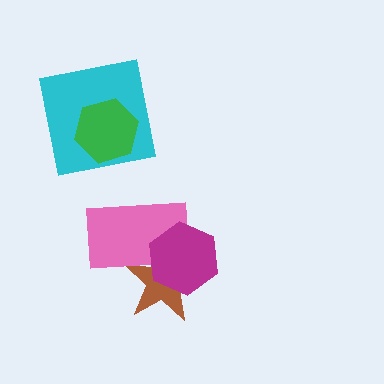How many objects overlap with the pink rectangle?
2 objects overlap with the pink rectangle.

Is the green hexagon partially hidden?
No, no other shape covers it.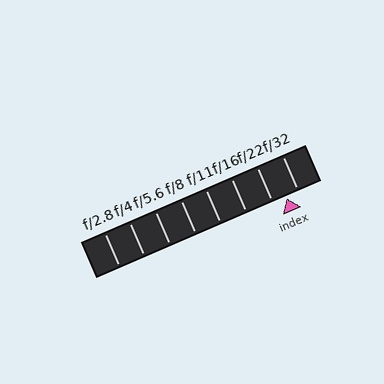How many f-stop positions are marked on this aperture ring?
There are 8 f-stop positions marked.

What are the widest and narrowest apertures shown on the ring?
The widest aperture shown is f/2.8 and the narrowest is f/32.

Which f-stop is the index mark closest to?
The index mark is closest to f/32.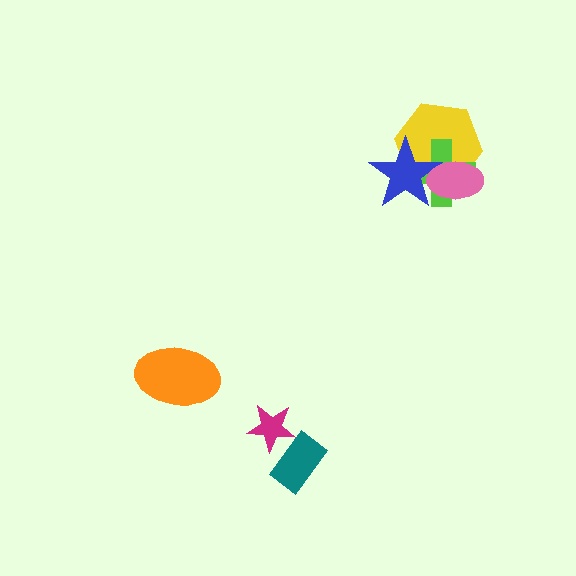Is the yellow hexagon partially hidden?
Yes, it is partially covered by another shape.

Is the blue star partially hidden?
Yes, it is partially covered by another shape.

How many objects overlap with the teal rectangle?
1 object overlaps with the teal rectangle.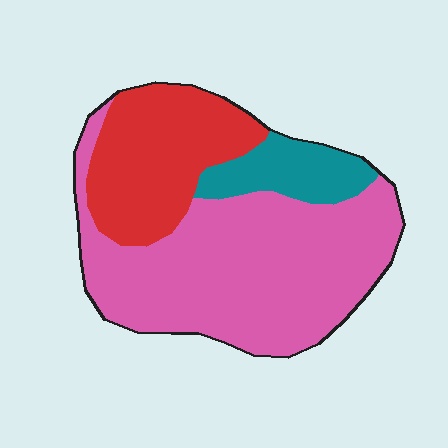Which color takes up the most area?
Pink, at roughly 60%.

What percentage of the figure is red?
Red covers roughly 30% of the figure.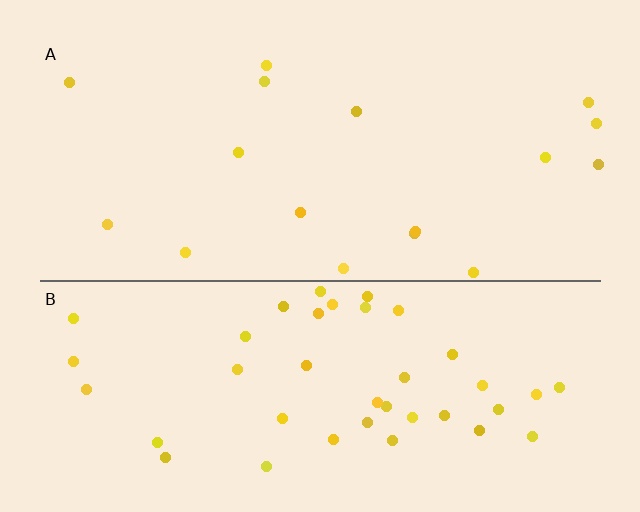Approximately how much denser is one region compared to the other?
Approximately 2.5× — region B over region A.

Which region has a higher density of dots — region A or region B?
B (the bottom).